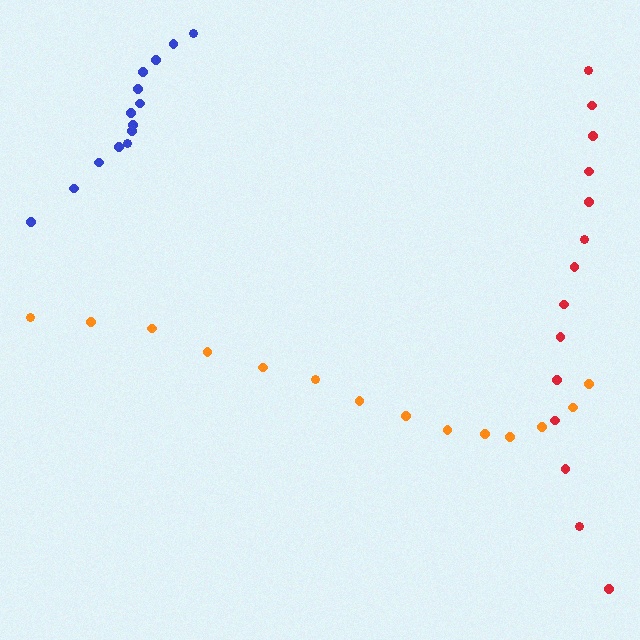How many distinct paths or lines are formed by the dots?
There are 3 distinct paths.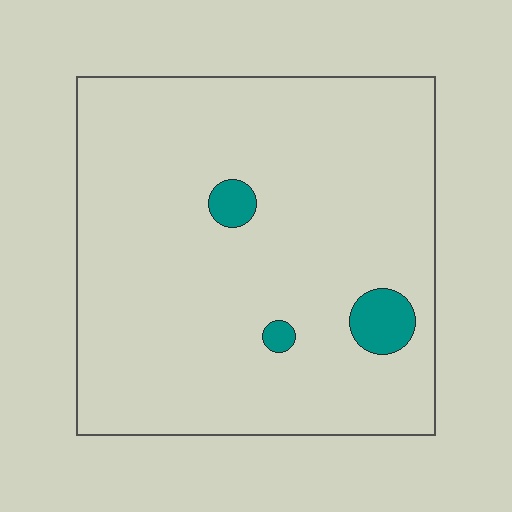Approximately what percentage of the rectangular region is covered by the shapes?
Approximately 5%.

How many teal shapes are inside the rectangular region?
3.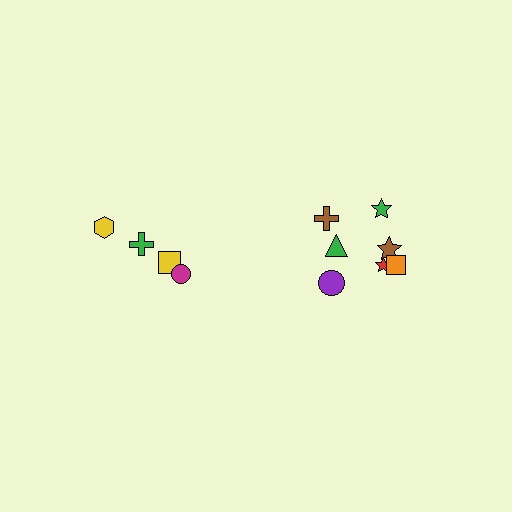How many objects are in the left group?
There are 4 objects.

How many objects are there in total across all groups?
There are 11 objects.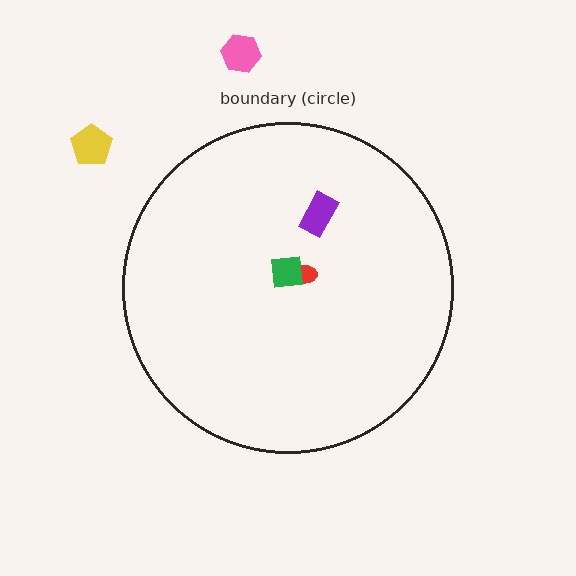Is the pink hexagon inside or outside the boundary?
Outside.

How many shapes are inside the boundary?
3 inside, 2 outside.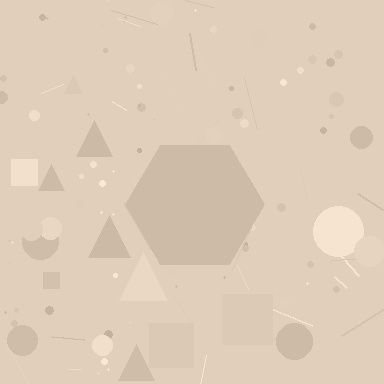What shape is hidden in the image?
A hexagon is hidden in the image.